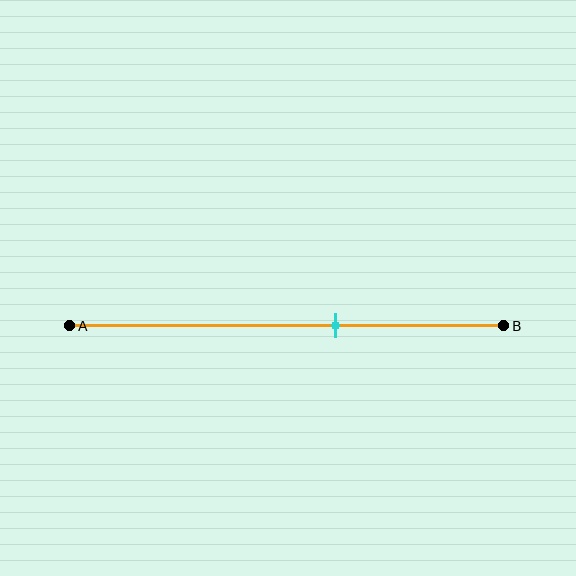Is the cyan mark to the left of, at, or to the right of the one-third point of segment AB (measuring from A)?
The cyan mark is to the right of the one-third point of segment AB.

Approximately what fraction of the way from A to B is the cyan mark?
The cyan mark is approximately 60% of the way from A to B.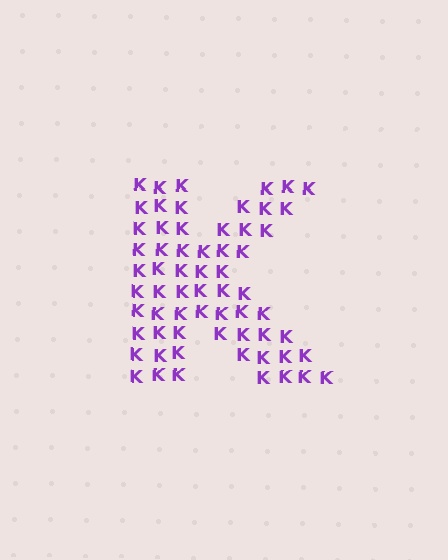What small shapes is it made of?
It is made of small letter K's.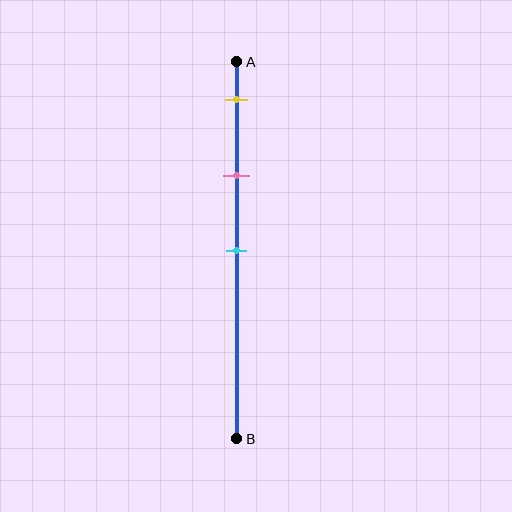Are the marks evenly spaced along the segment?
Yes, the marks are approximately evenly spaced.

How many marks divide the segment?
There are 3 marks dividing the segment.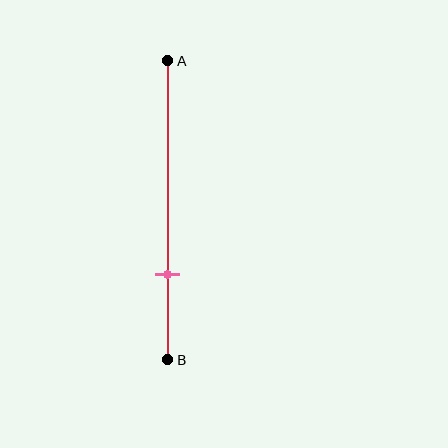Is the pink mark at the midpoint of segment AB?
No, the mark is at about 70% from A, not at the 50% midpoint.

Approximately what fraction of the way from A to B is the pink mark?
The pink mark is approximately 70% of the way from A to B.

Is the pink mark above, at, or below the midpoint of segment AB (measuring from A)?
The pink mark is below the midpoint of segment AB.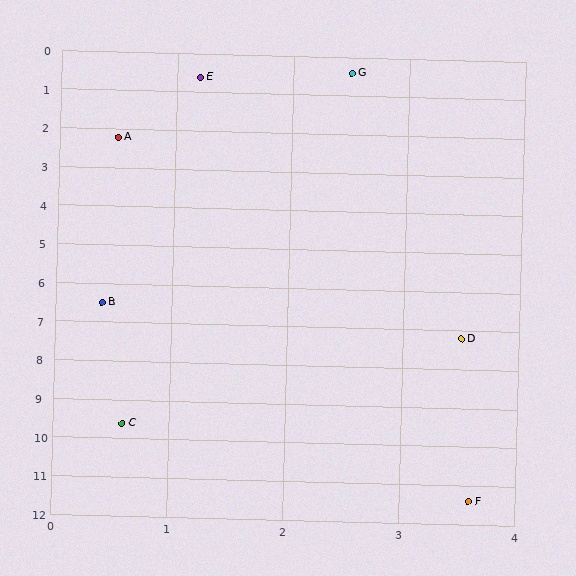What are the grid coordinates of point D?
Point D is at approximately (3.5, 7.2).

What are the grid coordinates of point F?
Point F is at approximately (3.6, 11.4).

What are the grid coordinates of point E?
Point E is at approximately (1.2, 0.6).